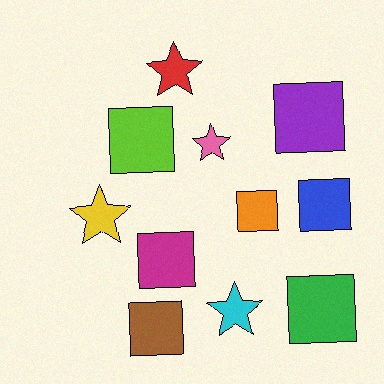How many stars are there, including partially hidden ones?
There are 4 stars.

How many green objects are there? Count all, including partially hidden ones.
There is 1 green object.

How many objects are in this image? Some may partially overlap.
There are 11 objects.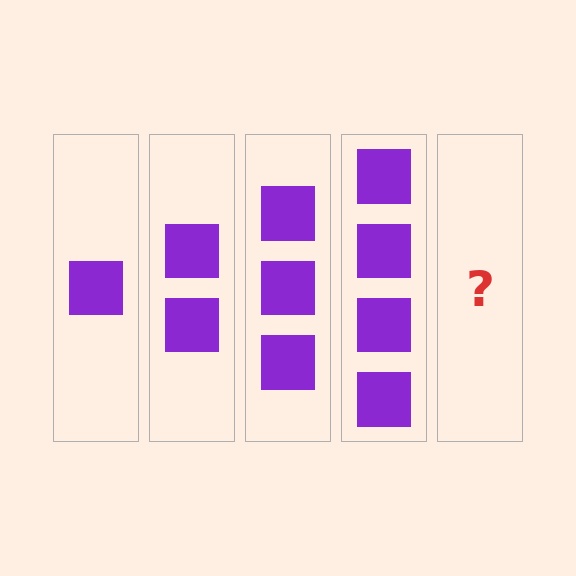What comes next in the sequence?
The next element should be 5 squares.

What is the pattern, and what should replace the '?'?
The pattern is that each step adds one more square. The '?' should be 5 squares.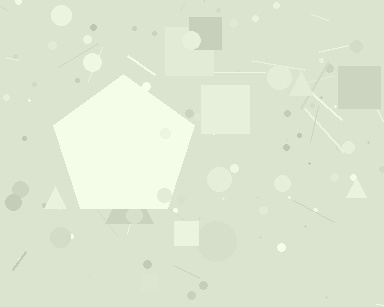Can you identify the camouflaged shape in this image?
The camouflaged shape is a pentagon.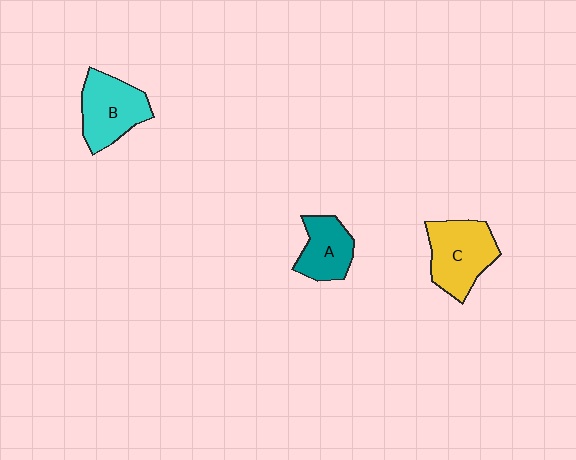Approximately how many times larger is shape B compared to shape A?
Approximately 1.3 times.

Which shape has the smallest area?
Shape A (teal).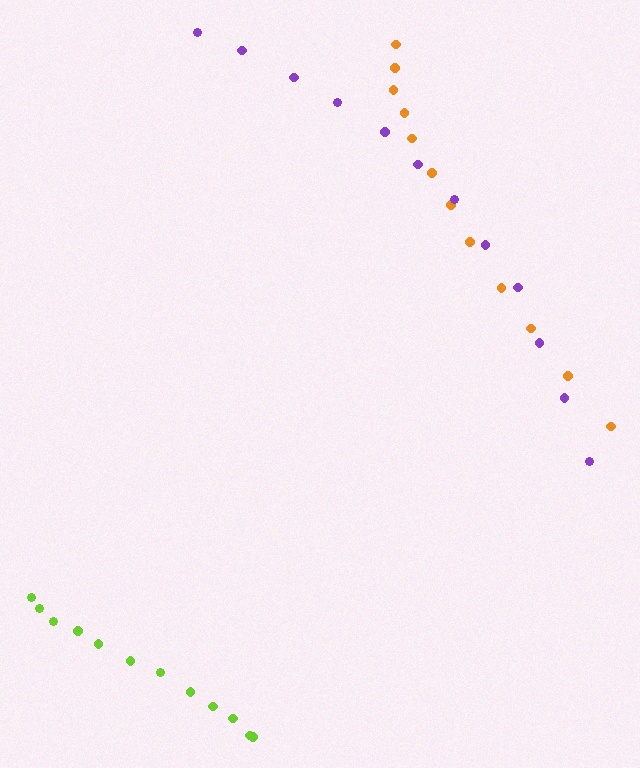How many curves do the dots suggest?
There are 3 distinct paths.